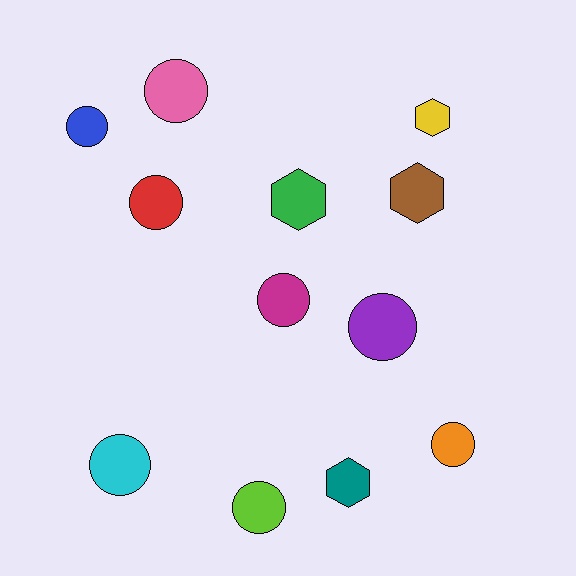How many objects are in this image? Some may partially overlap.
There are 12 objects.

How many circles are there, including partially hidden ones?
There are 8 circles.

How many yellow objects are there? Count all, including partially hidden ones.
There is 1 yellow object.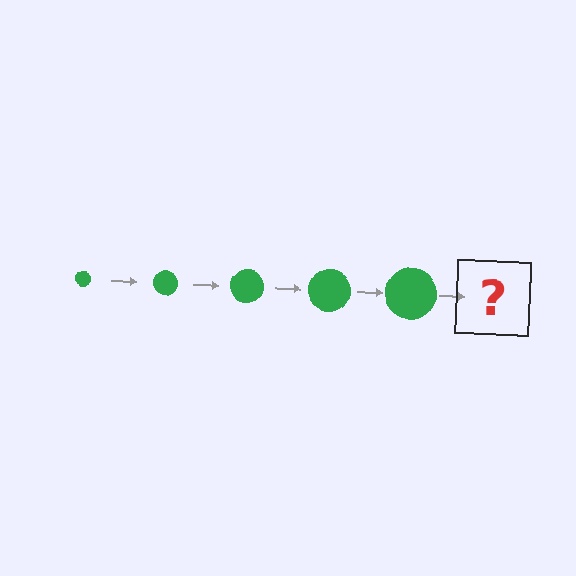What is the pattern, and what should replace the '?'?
The pattern is that the circle gets progressively larger each step. The '?' should be a green circle, larger than the previous one.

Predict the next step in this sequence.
The next step is a green circle, larger than the previous one.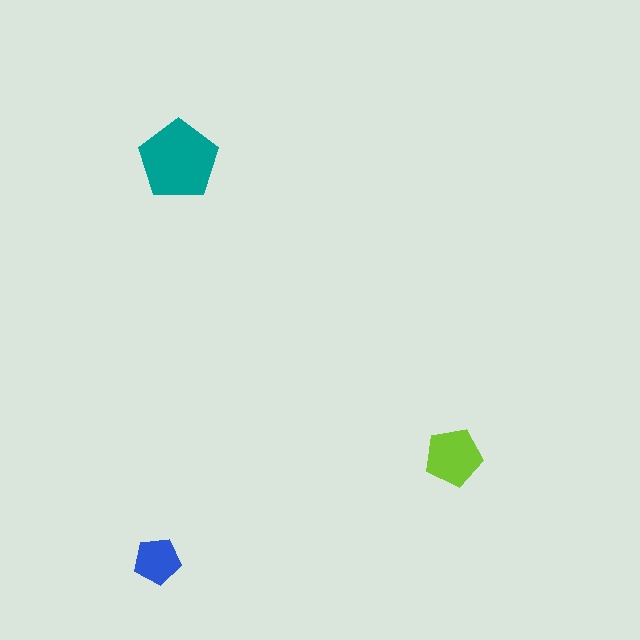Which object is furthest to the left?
The blue pentagon is leftmost.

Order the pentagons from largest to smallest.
the teal one, the lime one, the blue one.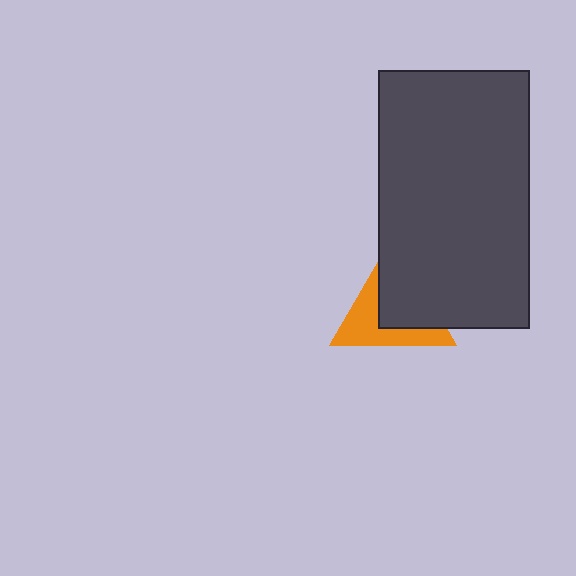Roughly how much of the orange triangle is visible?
About half of it is visible (roughly 45%).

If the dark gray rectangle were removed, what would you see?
You would see the complete orange triangle.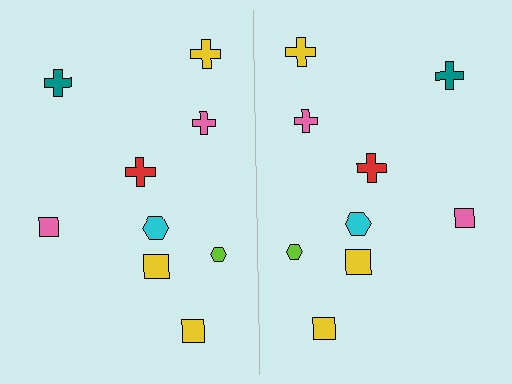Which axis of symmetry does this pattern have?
The pattern has a vertical axis of symmetry running through the center of the image.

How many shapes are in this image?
There are 18 shapes in this image.